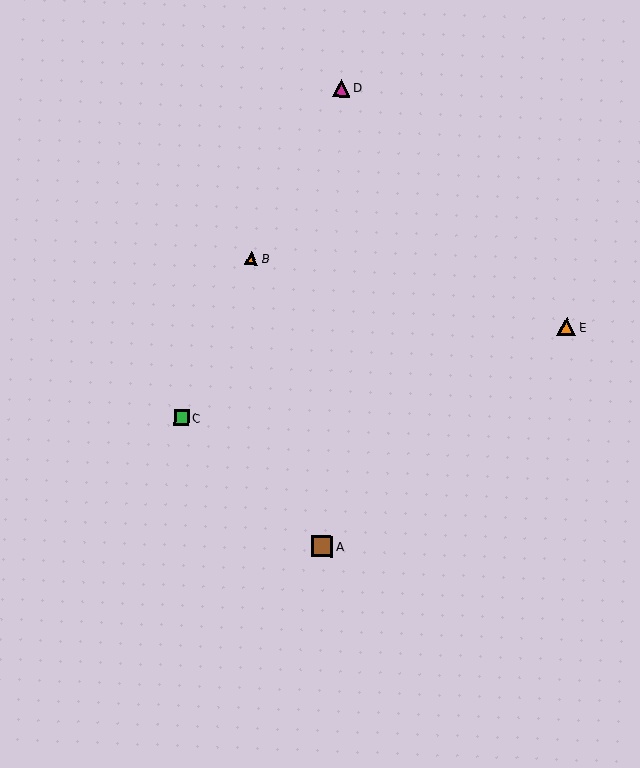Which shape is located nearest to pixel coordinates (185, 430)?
The green square (labeled C) at (181, 418) is nearest to that location.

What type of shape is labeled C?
Shape C is a green square.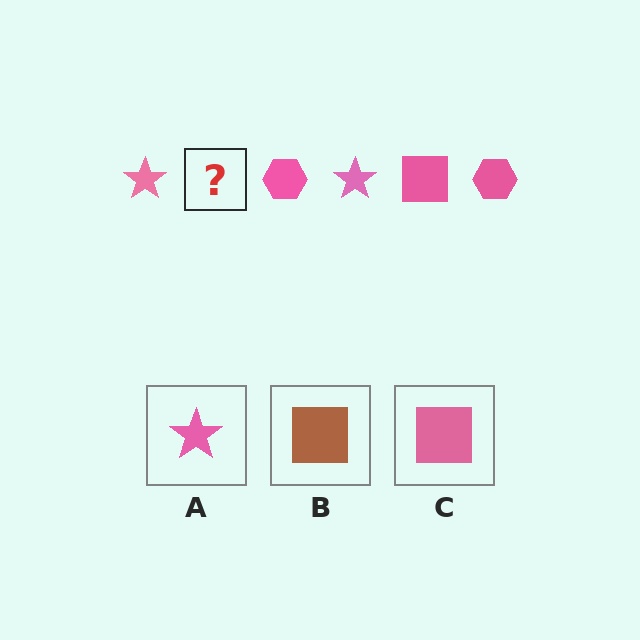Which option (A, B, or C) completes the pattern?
C.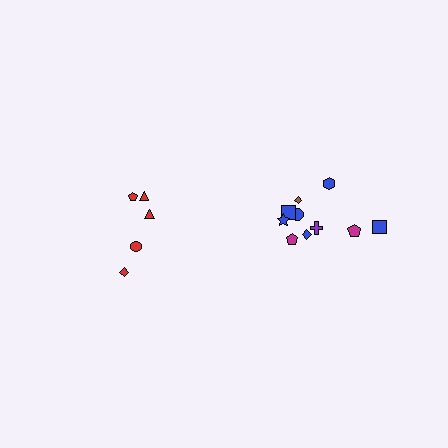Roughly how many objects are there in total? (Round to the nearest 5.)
Roughly 15 objects in total.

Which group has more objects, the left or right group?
The right group.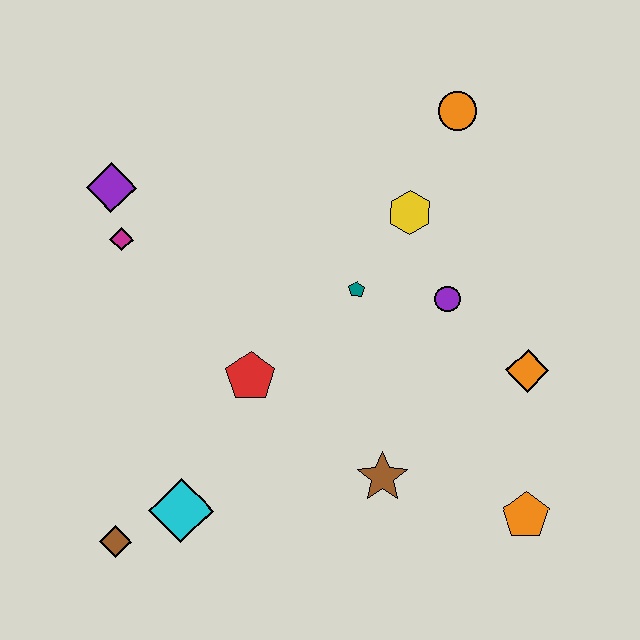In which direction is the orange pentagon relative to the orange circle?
The orange pentagon is below the orange circle.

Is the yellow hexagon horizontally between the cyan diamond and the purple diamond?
No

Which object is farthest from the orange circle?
The brown diamond is farthest from the orange circle.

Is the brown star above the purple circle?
No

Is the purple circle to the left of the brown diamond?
No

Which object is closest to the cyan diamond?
The brown diamond is closest to the cyan diamond.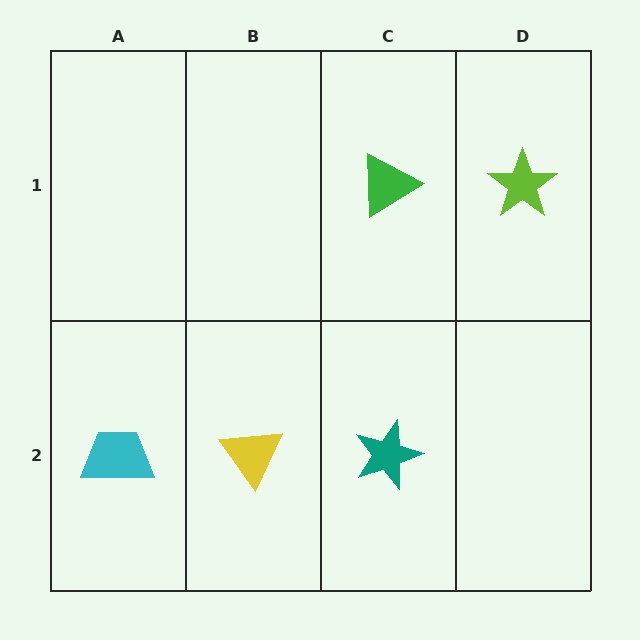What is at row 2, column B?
A yellow triangle.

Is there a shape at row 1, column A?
No, that cell is empty.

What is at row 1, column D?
A lime star.